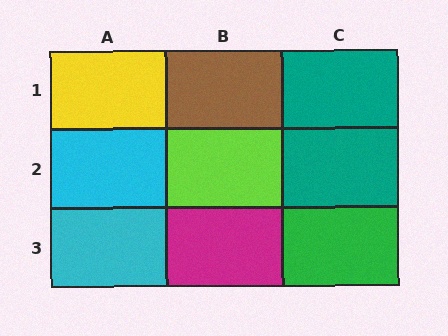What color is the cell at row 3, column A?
Cyan.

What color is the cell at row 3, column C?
Green.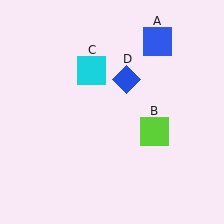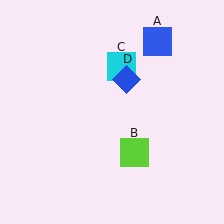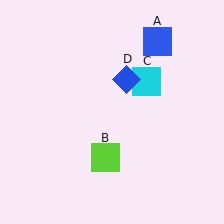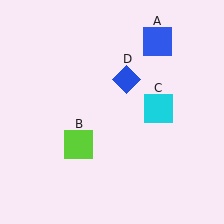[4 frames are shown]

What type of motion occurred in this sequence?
The lime square (object B), cyan square (object C) rotated clockwise around the center of the scene.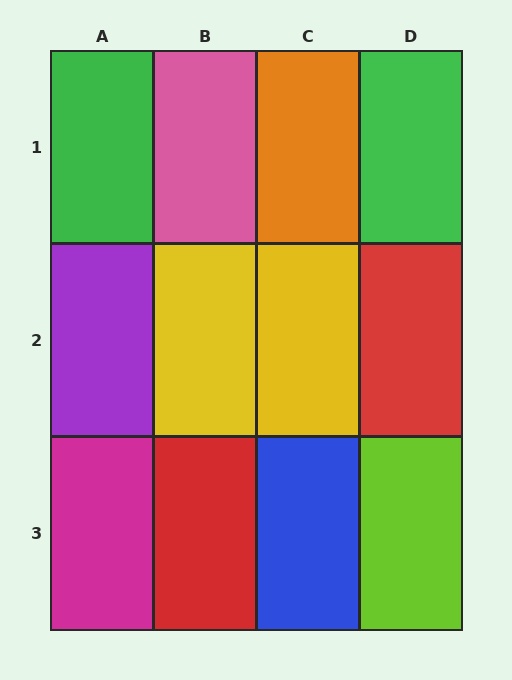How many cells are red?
2 cells are red.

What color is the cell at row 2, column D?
Red.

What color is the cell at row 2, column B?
Yellow.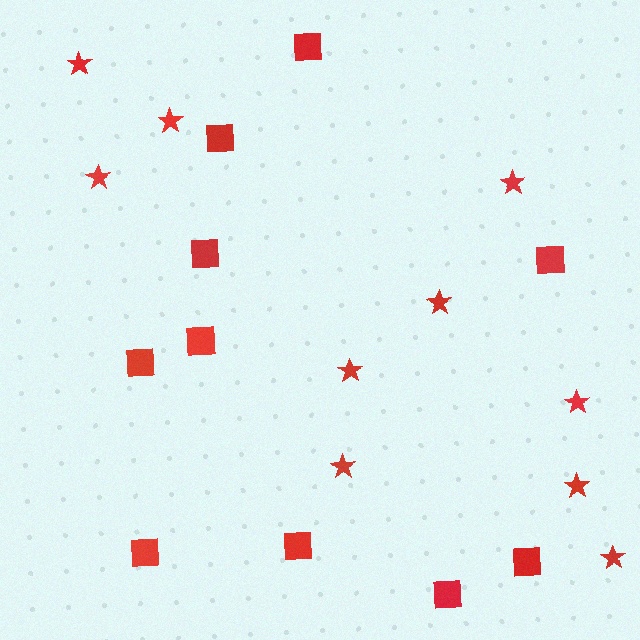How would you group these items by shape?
There are 2 groups: one group of stars (10) and one group of squares (10).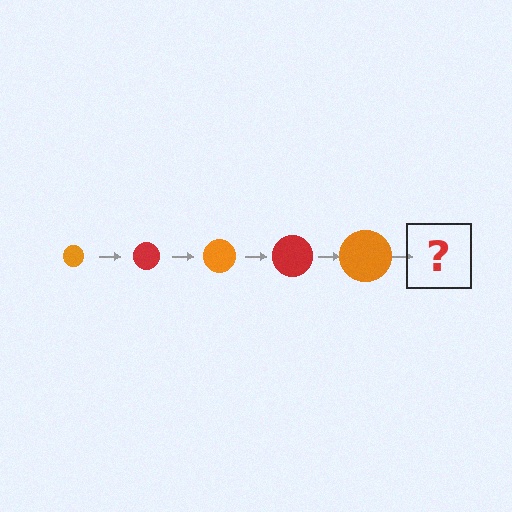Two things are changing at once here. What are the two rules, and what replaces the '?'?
The two rules are that the circle grows larger each step and the color cycles through orange and red. The '?' should be a red circle, larger than the previous one.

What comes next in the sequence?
The next element should be a red circle, larger than the previous one.